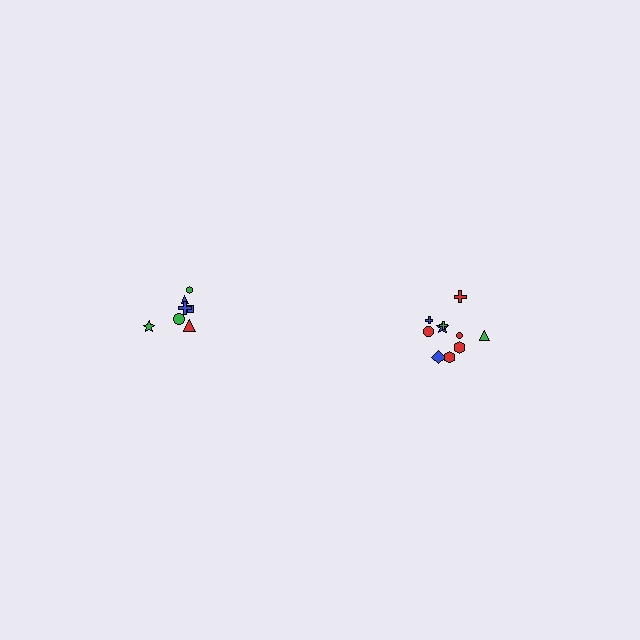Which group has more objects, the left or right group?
The right group.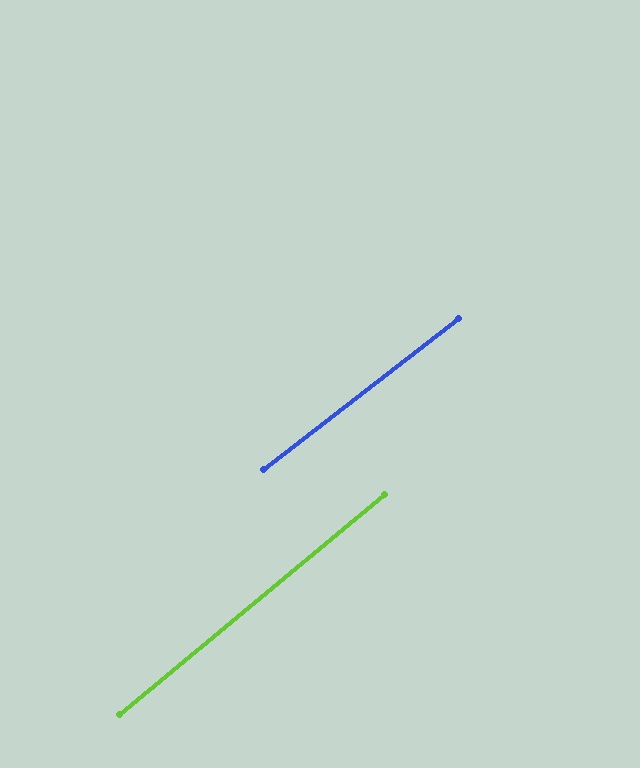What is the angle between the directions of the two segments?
Approximately 2 degrees.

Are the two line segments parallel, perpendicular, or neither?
Parallel — their directions differ by only 2.0°.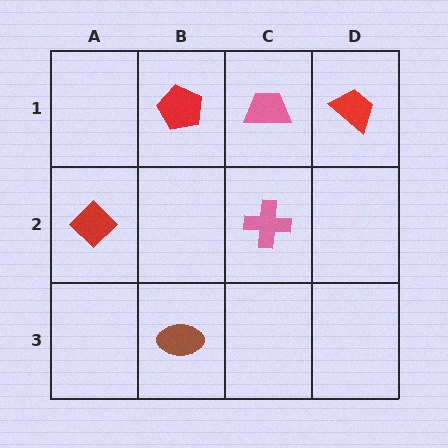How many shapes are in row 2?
2 shapes.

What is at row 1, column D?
A red trapezoid.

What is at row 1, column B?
A red pentagon.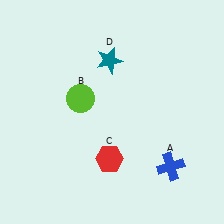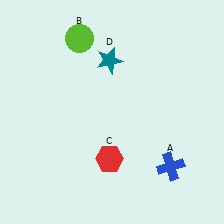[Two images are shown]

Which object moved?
The lime circle (B) moved up.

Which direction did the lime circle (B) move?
The lime circle (B) moved up.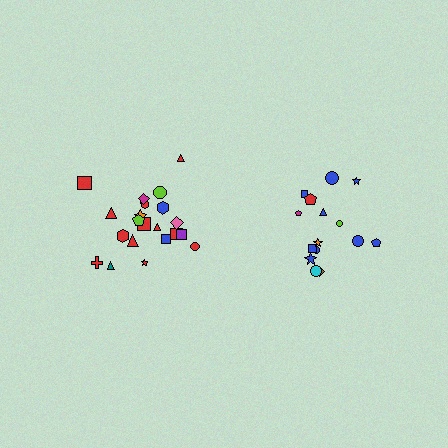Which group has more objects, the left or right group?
The left group.